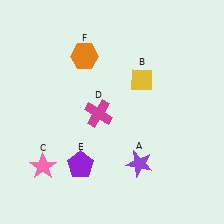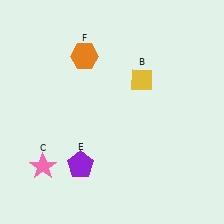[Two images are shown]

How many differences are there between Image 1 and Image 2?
There are 2 differences between the two images.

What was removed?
The purple star (A), the magenta cross (D) were removed in Image 2.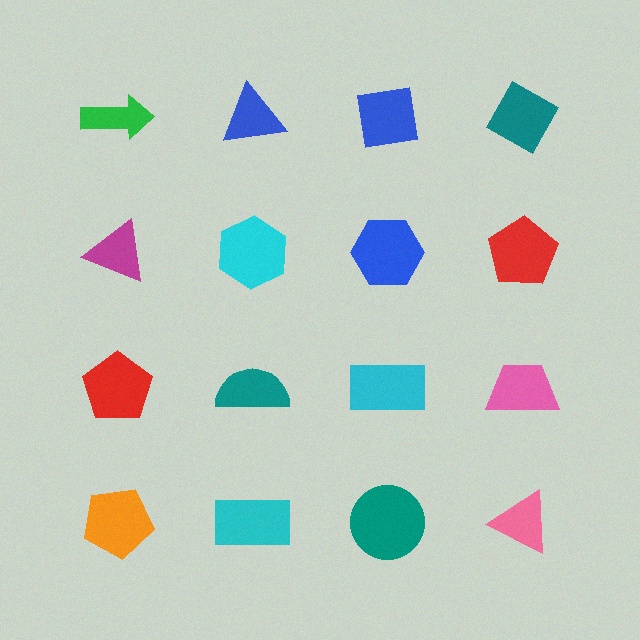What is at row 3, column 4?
A pink trapezoid.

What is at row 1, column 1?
A green arrow.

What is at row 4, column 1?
An orange pentagon.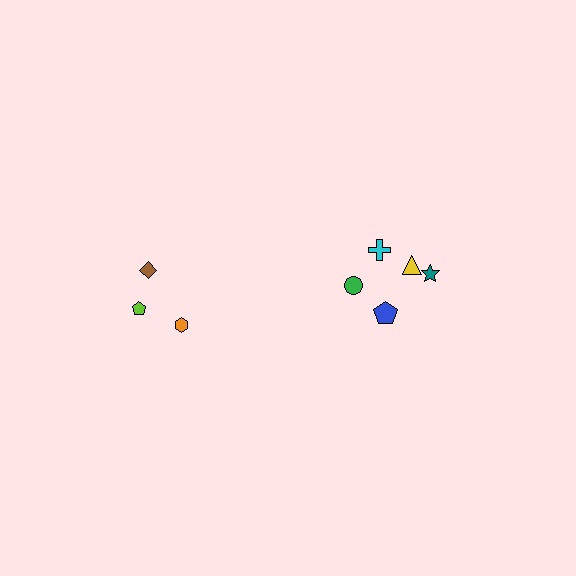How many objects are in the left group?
There are 3 objects.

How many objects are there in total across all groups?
There are 8 objects.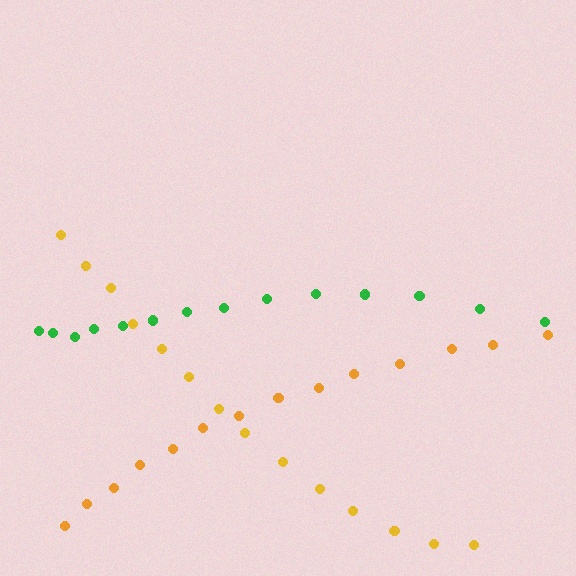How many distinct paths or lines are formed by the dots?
There are 3 distinct paths.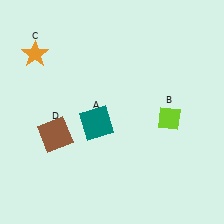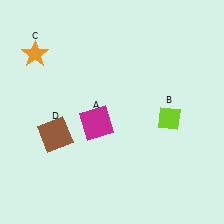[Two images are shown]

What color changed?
The square (A) changed from teal in Image 1 to magenta in Image 2.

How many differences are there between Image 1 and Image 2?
There is 1 difference between the two images.